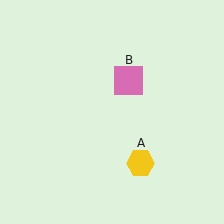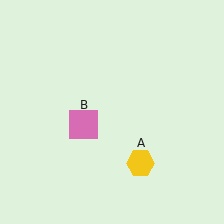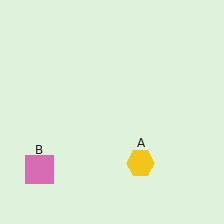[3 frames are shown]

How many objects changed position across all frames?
1 object changed position: pink square (object B).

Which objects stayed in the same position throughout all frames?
Yellow hexagon (object A) remained stationary.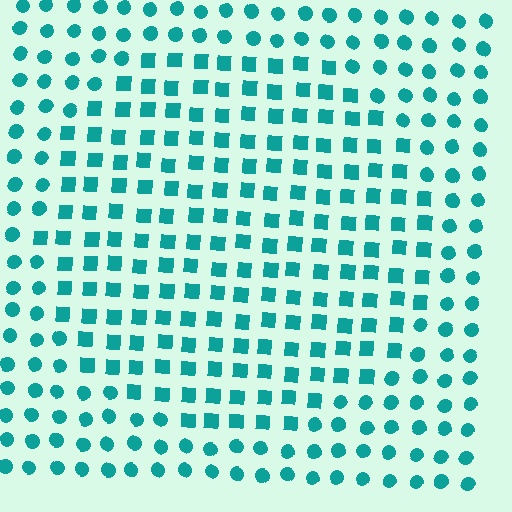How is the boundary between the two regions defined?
The boundary is defined by a change in element shape: squares inside vs. circles outside. All elements share the same color and spacing.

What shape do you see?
I see a circle.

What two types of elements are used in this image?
The image uses squares inside the circle region and circles outside it.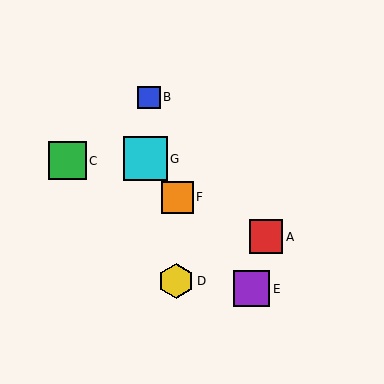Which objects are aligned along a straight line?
Objects E, F, G are aligned along a straight line.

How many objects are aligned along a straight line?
3 objects (E, F, G) are aligned along a straight line.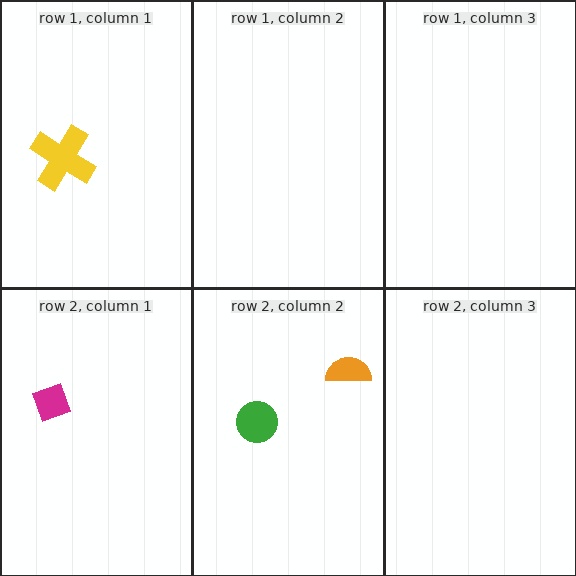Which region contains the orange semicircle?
The row 2, column 2 region.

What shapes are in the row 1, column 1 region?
The yellow cross.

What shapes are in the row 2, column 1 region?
The magenta diamond.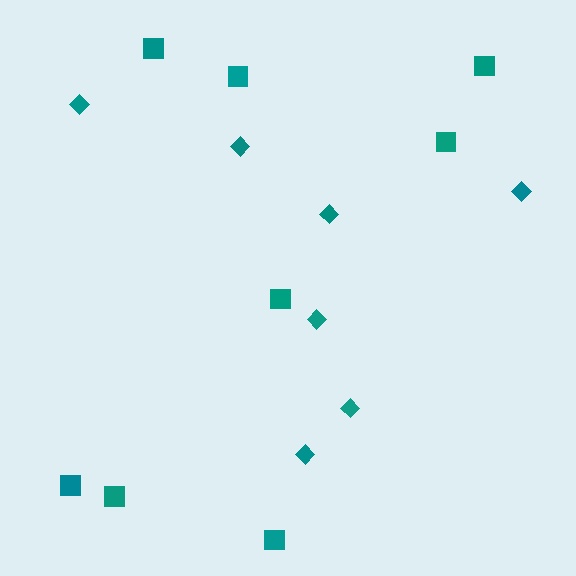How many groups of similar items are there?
There are 2 groups: one group of squares (8) and one group of diamonds (7).